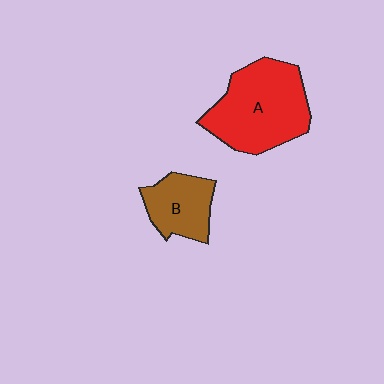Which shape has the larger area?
Shape A (red).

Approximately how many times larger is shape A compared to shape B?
Approximately 1.9 times.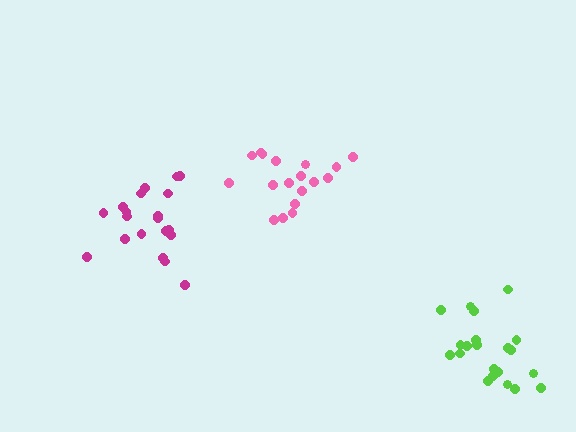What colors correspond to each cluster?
The clusters are colored: lime, magenta, pink.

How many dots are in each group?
Group 1: 21 dots, Group 2: 20 dots, Group 3: 18 dots (59 total).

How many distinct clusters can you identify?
There are 3 distinct clusters.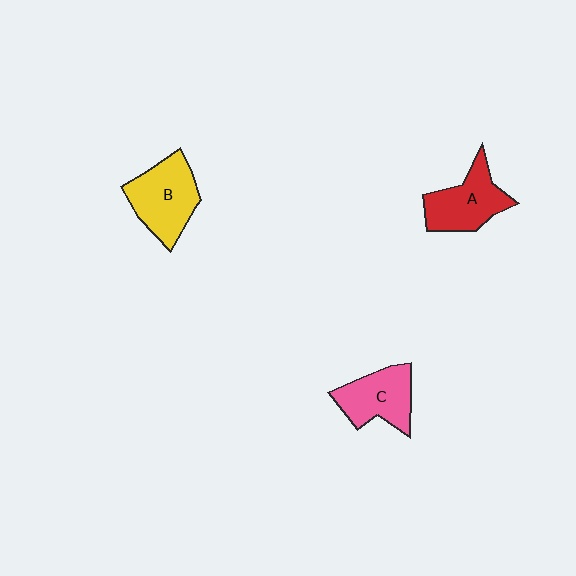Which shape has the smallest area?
Shape C (pink).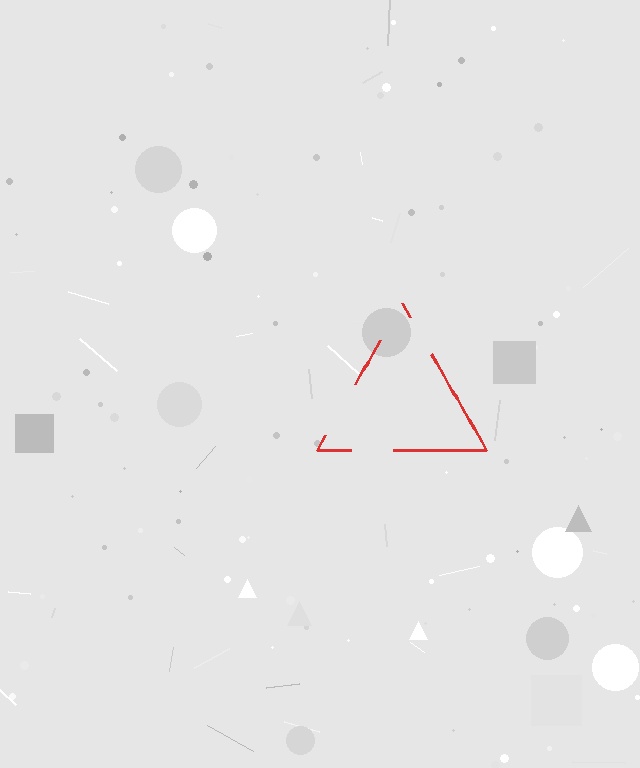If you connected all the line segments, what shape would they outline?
They would outline a triangle.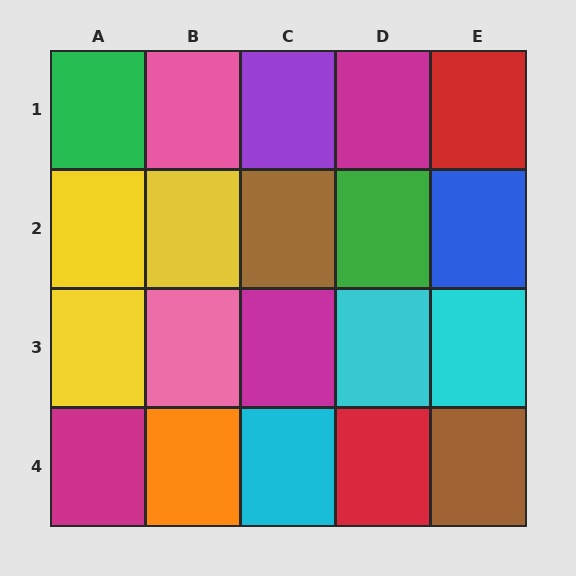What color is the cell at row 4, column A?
Magenta.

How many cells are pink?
2 cells are pink.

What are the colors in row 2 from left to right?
Yellow, yellow, brown, green, blue.